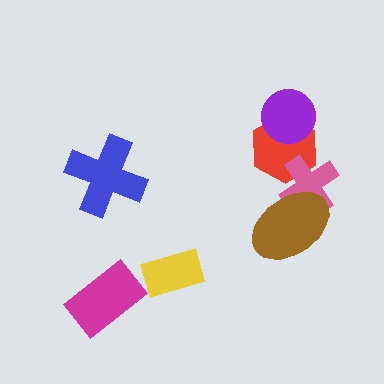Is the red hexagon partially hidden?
Yes, it is partially covered by another shape.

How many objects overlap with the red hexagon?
2 objects overlap with the red hexagon.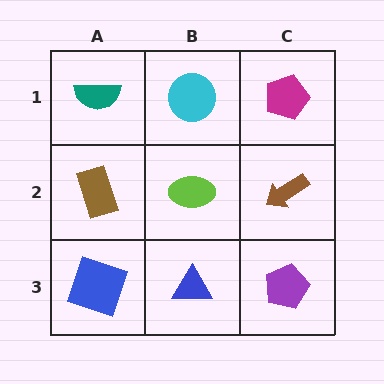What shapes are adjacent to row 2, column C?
A magenta pentagon (row 1, column C), a purple pentagon (row 3, column C), a lime ellipse (row 2, column B).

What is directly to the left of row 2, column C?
A lime ellipse.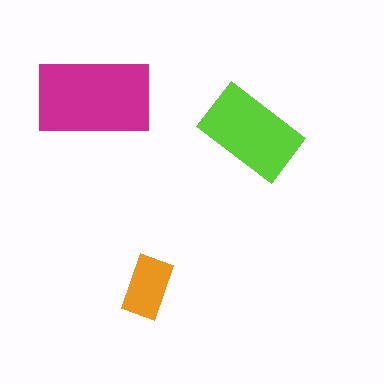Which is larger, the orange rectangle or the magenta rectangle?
The magenta one.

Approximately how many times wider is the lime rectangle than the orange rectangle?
About 1.5 times wider.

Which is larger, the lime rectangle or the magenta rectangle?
The magenta one.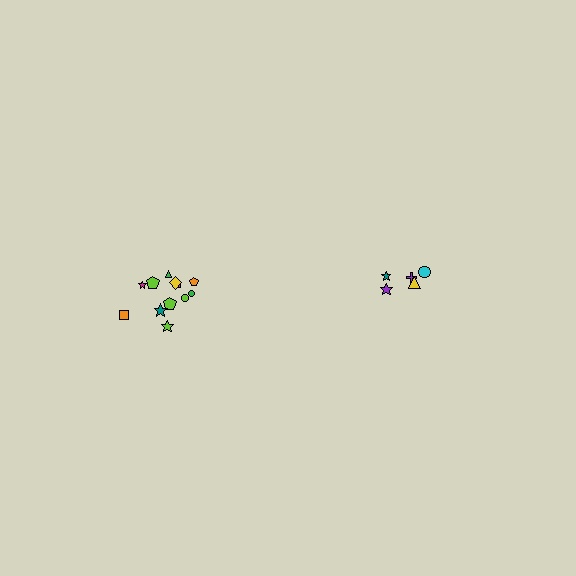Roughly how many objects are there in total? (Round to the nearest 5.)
Roughly 15 objects in total.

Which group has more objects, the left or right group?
The left group.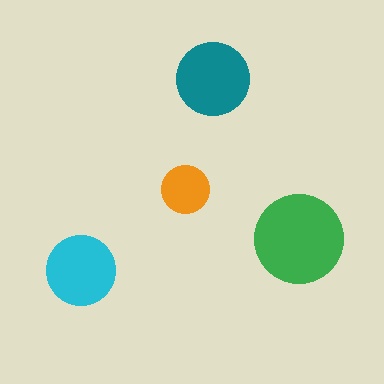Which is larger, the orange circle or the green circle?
The green one.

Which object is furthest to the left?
The cyan circle is leftmost.